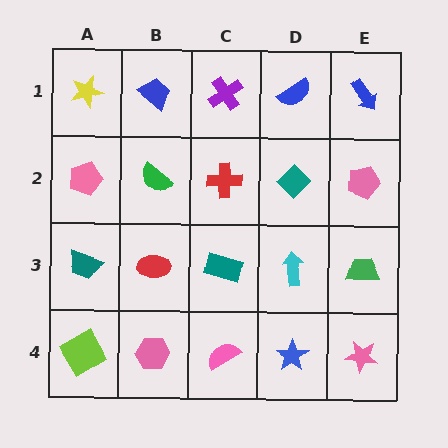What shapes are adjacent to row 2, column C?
A purple cross (row 1, column C), a teal rectangle (row 3, column C), a green semicircle (row 2, column B), a teal diamond (row 2, column D).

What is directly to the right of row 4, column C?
A blue star.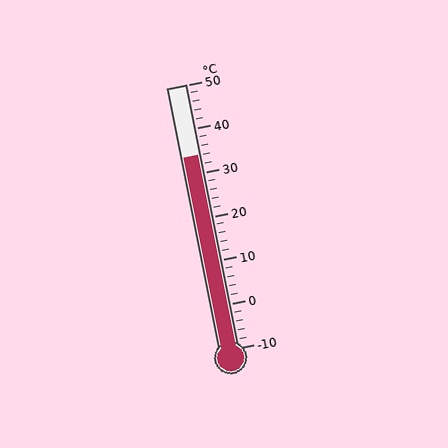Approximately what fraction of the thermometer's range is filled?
The thermometer is filled to approximately 75% of its range.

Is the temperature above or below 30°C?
The temperature is above 30°C.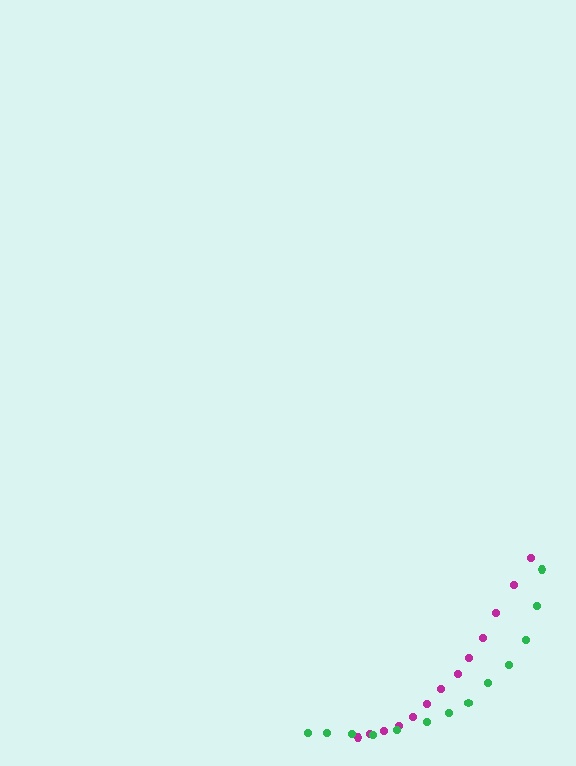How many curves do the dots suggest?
There are 2 distinct paths.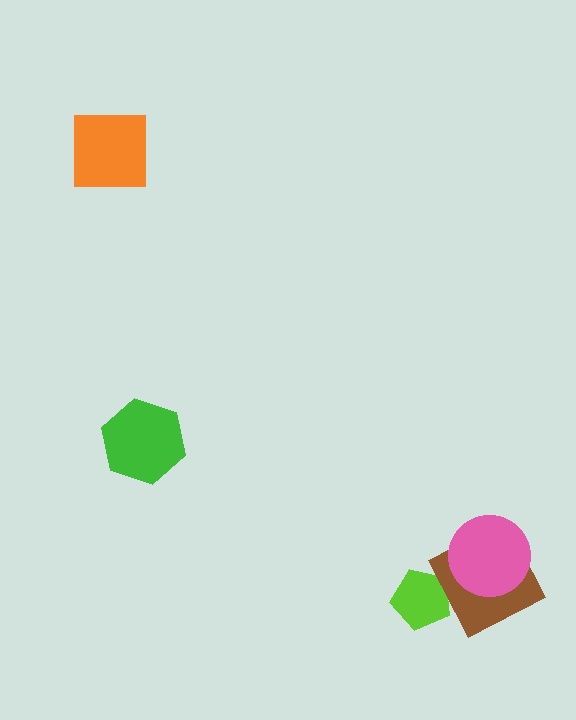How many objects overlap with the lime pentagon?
1 object overlaps with the lime pentagon.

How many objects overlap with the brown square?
2 objects overlap with the brown square.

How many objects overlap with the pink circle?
1 object overlaps with the pink circle.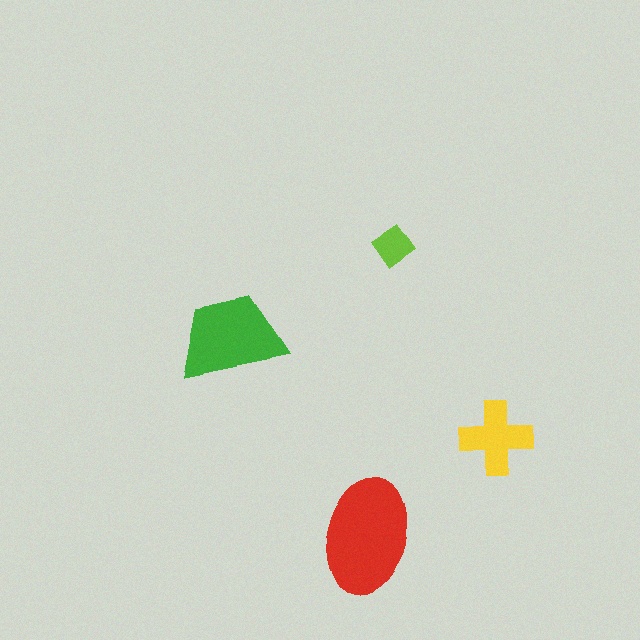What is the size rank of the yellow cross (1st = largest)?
3rd.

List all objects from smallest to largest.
The lime diamond, the yellow cross, the green trapezoid, the red ellipse.